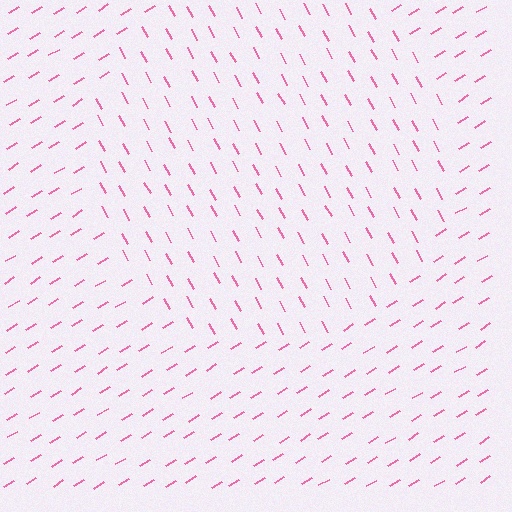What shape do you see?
I see a circle.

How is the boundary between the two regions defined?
The boundary is defined purely by a change in line orientation (approximately 88 degrees difference). All lines are the same color and thickness.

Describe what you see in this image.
The image is filled with small pink line segments. A circle region in the image has lines oriented differently from the surrounding lines, creating a visible texture boundary.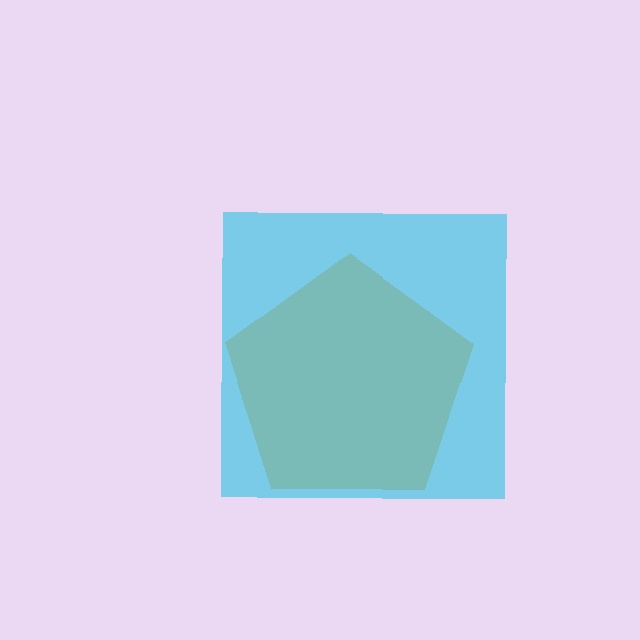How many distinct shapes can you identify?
There are 2 distinct shapes: an orange pentagon, a cyan square.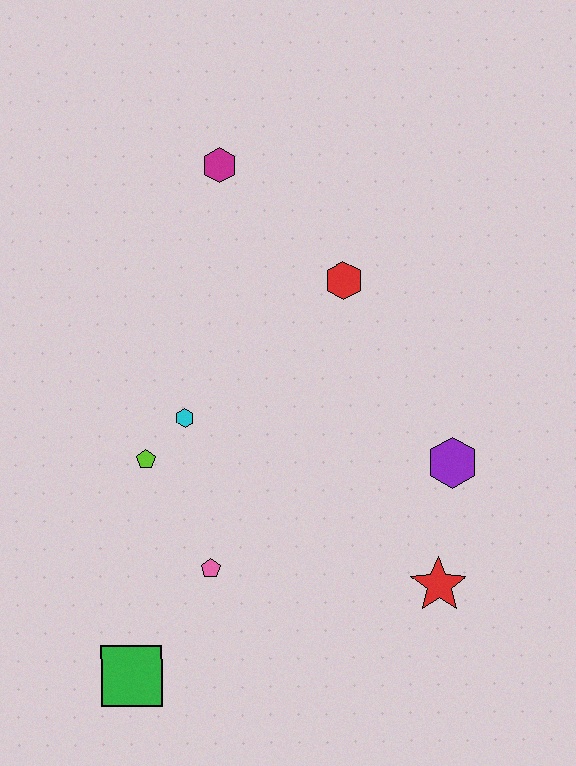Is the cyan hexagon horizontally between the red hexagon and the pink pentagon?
No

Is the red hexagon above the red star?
Yes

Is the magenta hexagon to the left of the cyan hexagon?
No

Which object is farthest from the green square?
The magenta hexagon is farthest from the green square.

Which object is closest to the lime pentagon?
The cyan hexagon is closest to the lime pentagon.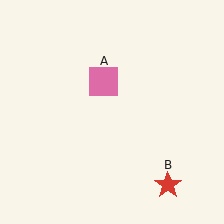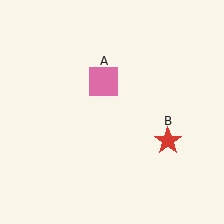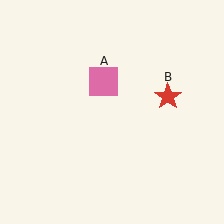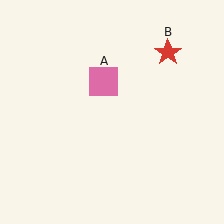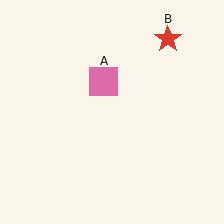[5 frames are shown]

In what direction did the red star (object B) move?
The red star (object B) moved up.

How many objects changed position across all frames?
1 object changed position: red star (object B).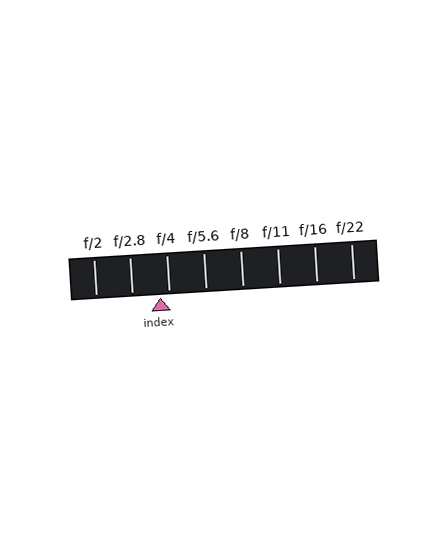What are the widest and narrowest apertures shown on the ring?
The widest aperture shown is f/2 and the narrowest is f/22.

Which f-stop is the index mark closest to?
The index mark is closest to f/4.